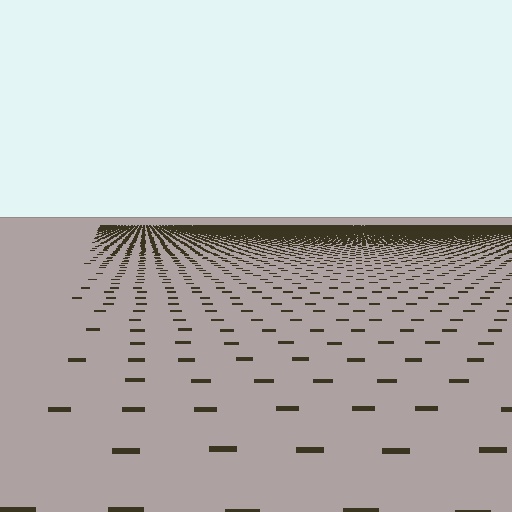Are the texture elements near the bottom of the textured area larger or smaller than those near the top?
Larger. Near the bottom, elements are closer to the viewer and appear at a bigger on-screen size.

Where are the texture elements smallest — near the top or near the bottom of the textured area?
Near the top.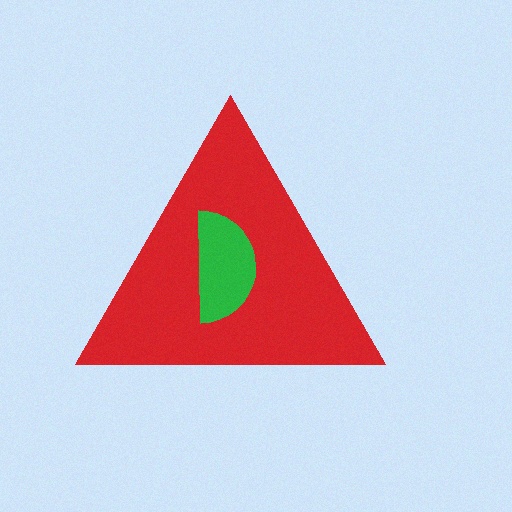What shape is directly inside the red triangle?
The green semicircle.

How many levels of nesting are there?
2.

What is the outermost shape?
The red triangle.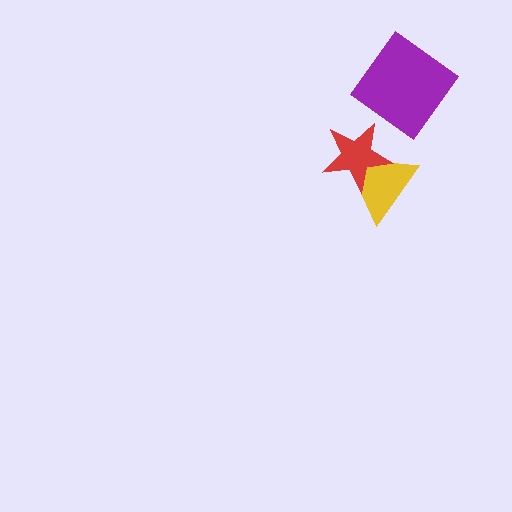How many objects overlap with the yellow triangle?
1 object overlaps with the yellow triangle.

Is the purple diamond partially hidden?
No, no other shape covers it.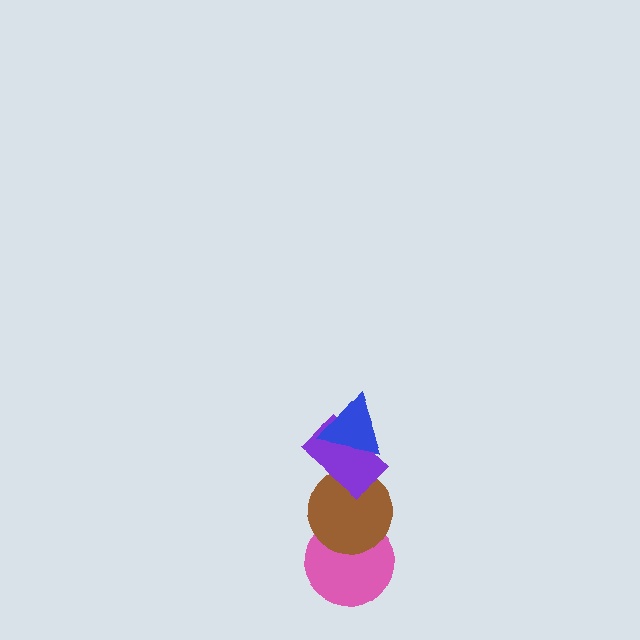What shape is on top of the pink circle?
The brown circle is on top of the pink circle.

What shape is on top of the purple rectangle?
The blue triangle is on top of the purple rectangle.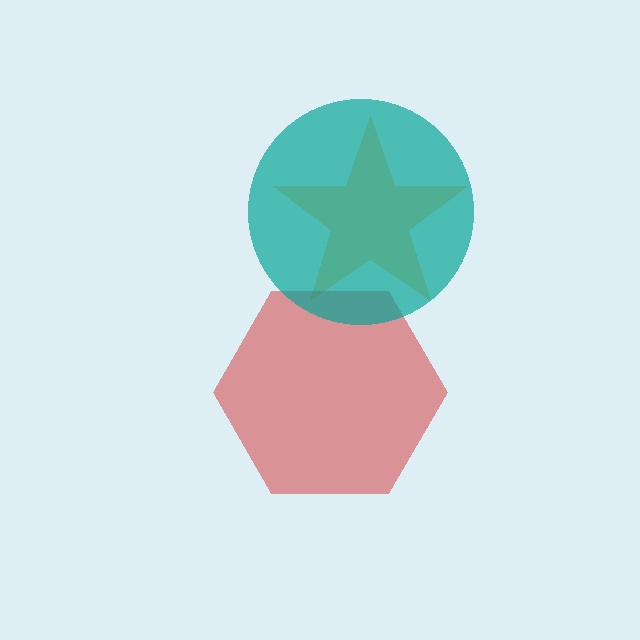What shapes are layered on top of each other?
The layered shapes are: an orange star, a red hexagon, a teal circle.